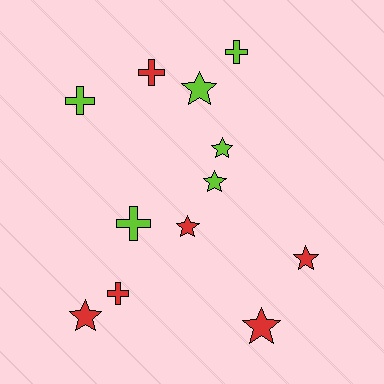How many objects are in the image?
There are 12 objects.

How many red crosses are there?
There are 2 red crosses.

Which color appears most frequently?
Red, with 6 objects.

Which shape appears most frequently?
Star, with 7 objects.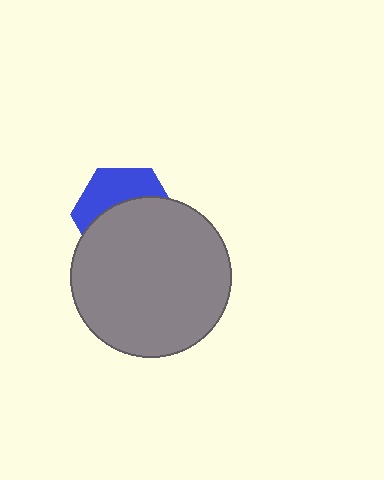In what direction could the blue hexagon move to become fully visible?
The blue hexagon could move up. That would shift it out from behind the gray circle entirely.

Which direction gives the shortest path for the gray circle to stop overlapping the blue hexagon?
Moving down gives the shortest separation.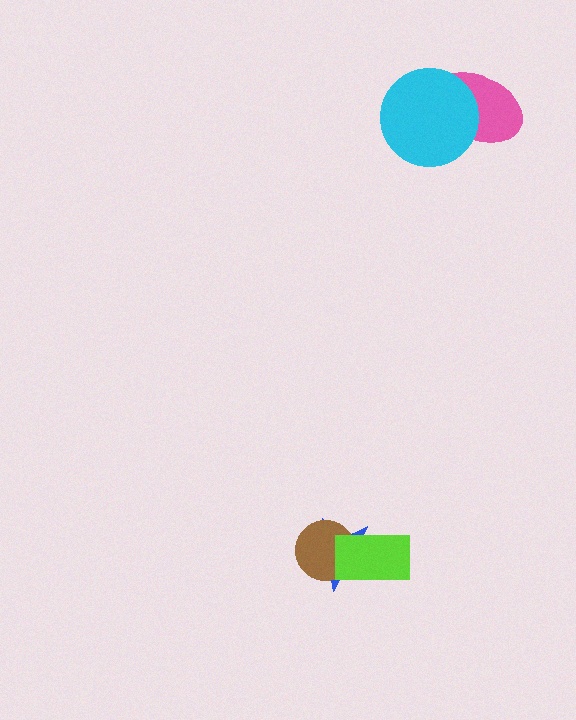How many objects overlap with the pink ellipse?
1 object overlaps with the pink ellipse.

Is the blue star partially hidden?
Yes, it is partially covered by another shape.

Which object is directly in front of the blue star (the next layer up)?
The brown circle is directly in front of the blue star.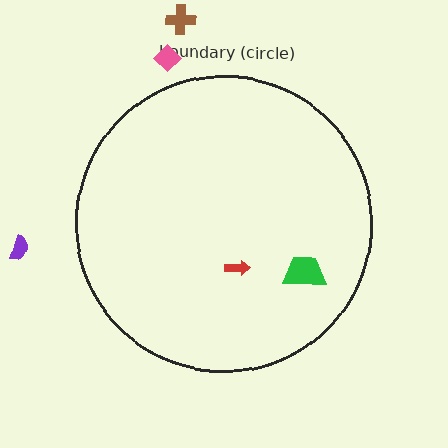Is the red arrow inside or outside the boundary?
Inside.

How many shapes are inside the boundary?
2 inside, 3 outside.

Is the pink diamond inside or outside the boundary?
Outside.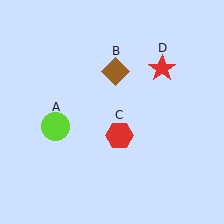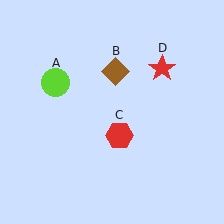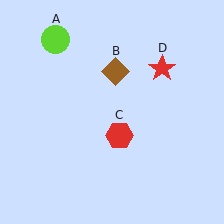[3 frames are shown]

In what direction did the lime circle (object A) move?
The lime circle (object A) moved up.